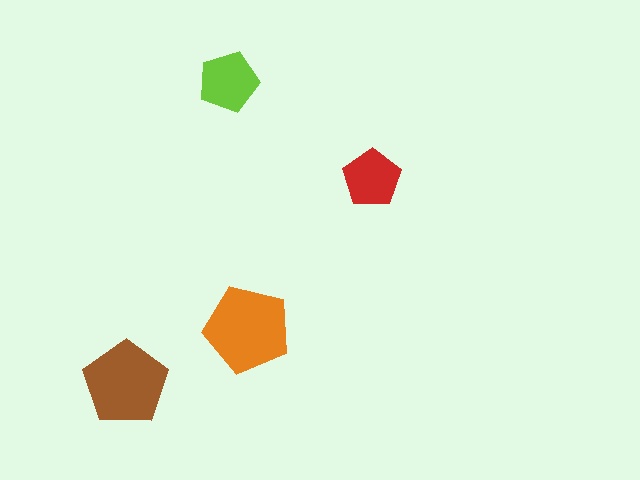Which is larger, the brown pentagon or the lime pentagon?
The brown one.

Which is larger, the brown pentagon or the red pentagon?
The brown one.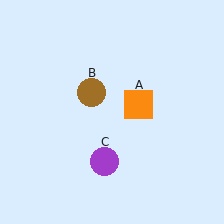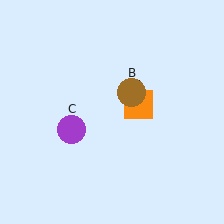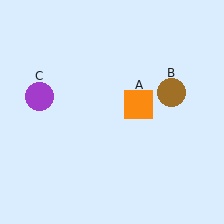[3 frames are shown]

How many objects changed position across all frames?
2 objects changed position: brown circle (object B), purple circle (object C).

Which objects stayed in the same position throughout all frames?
Orange square (object A) remained stationary.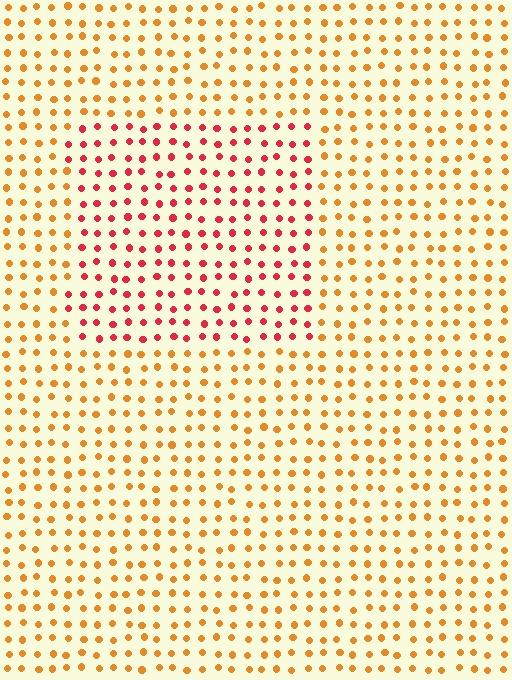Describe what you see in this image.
The image is filled with small orange elements in a uniform arrangement. A rectangle-shaped region is visible where the elements are tinted to a slightly different hue, forming a subtle color boundary.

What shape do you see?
I see a rectangle.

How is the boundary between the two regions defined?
The boundary is defined purely by a slight shift in hue (about 40 degrees). Spacing, size, and orientation are identical on both sides.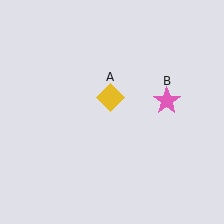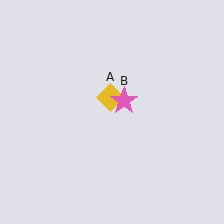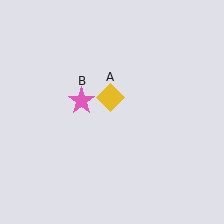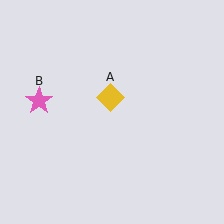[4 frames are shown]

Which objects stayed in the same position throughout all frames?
Yellow diamond (object A) remained stationary.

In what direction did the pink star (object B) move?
The pink star (object B) moved left.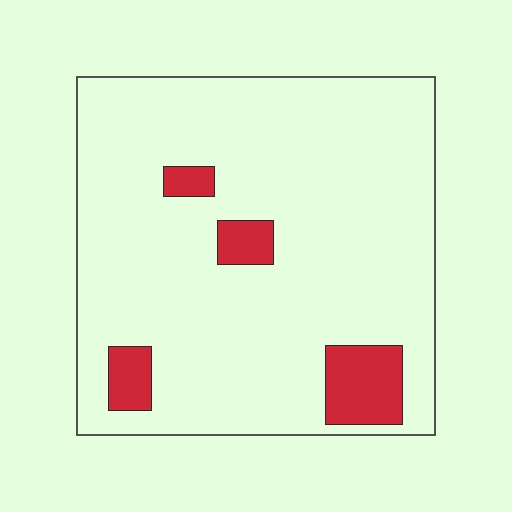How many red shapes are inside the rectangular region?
4.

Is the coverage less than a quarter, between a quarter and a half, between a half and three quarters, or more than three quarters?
Less than a quarter.